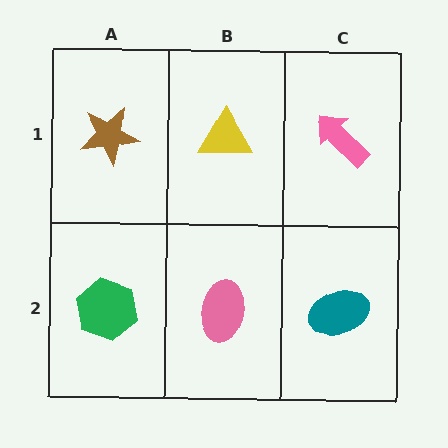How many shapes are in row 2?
3 shapes.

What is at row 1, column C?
A pink arrow.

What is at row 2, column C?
A teal ellipse.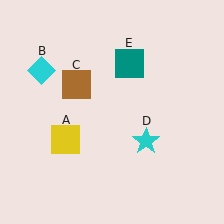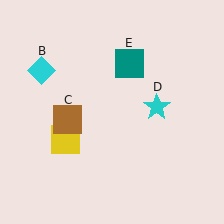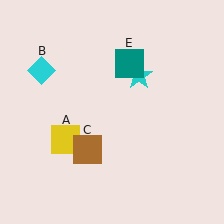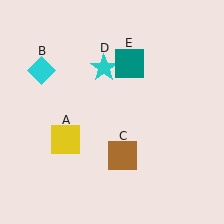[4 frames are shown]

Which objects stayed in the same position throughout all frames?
Yellow square (object A) and cyan diamond (object B) and teal square (object E) remained stationary.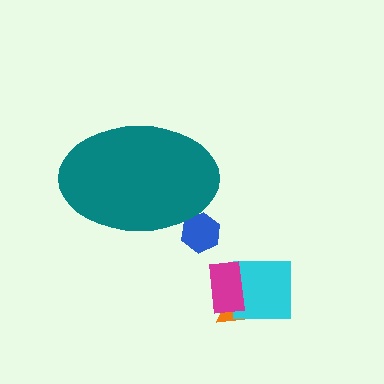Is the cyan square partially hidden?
No, the cyan square is fully visible.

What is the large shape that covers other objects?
A teal ellipse.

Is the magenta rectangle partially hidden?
No, the magenta rectangle is fully visible.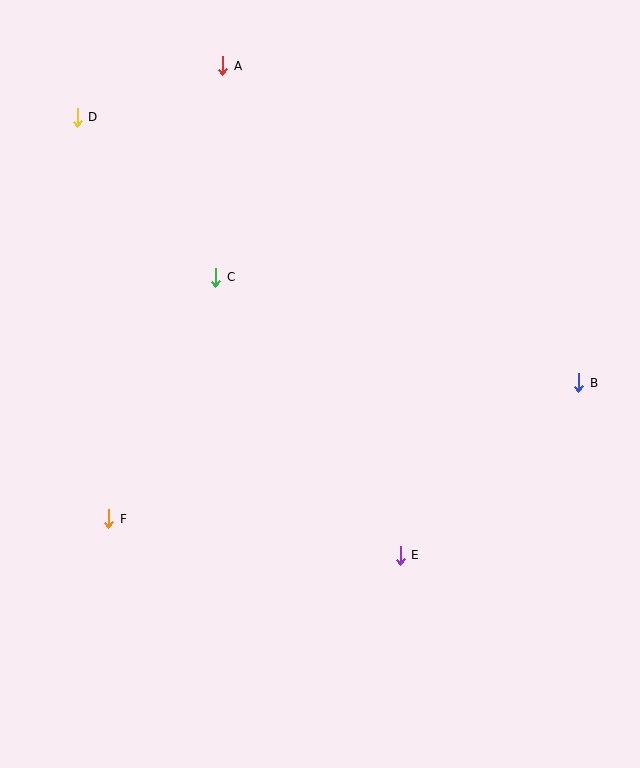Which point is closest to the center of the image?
Point C at (216, 277) is closest to the center.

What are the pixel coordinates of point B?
Point B is at (579, 383).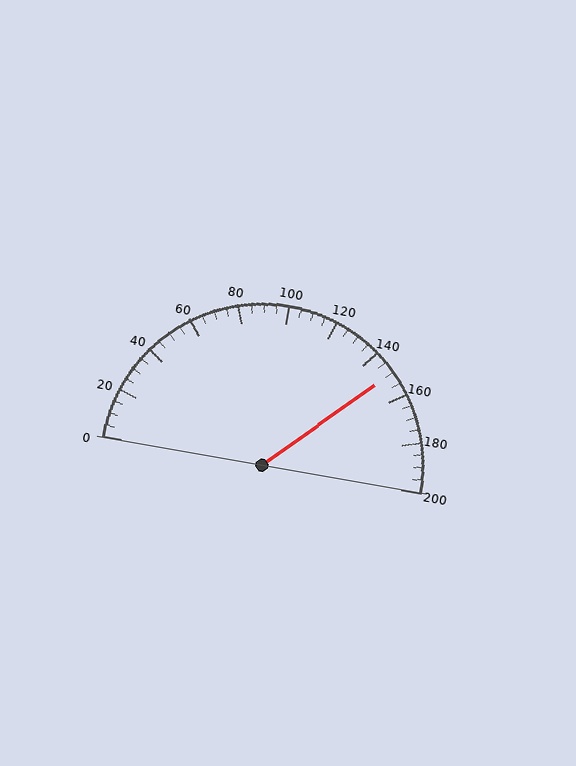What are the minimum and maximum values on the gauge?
The gauge ranges from 0 to 200.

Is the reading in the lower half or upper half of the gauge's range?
The reading is in the upper half of the range (0 to 200).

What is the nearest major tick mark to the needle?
The nearest major tick mark is 160.